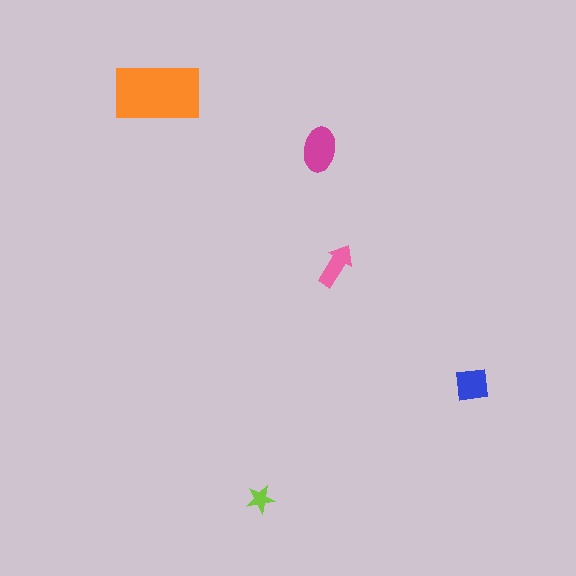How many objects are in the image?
There are 5 objects in the image.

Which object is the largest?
The orange rectangle.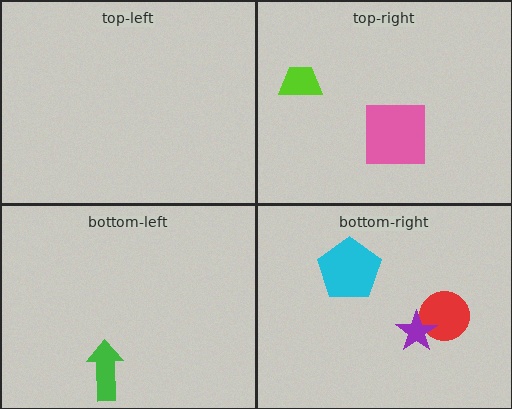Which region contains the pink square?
The top-right region.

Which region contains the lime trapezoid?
The top-right region.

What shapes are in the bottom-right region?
The cyan pentagon, the red circle, the purple star.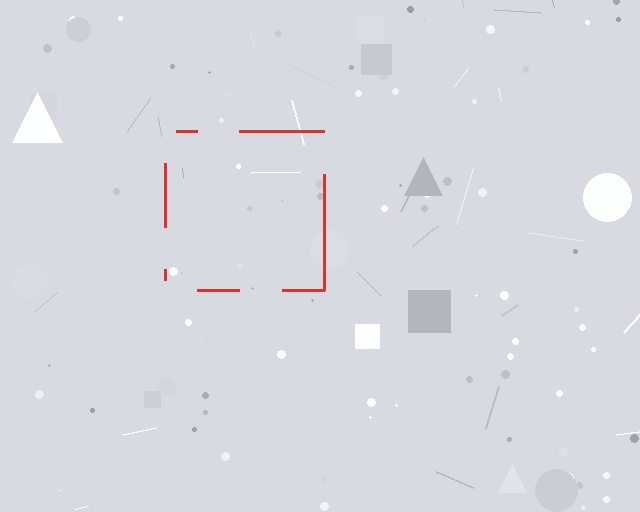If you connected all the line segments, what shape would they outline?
They would outline a square.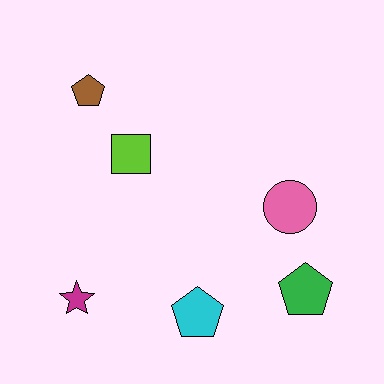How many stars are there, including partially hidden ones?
There is 1 star.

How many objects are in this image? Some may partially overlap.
There are 6 objects.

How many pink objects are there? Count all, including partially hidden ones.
There is 1 pink object.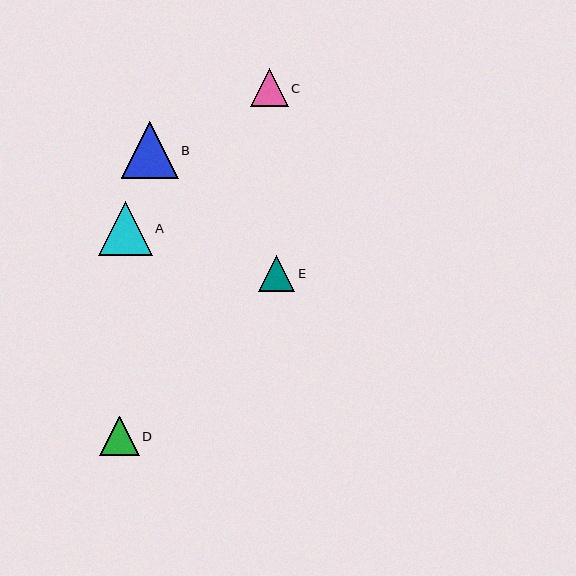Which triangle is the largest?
Triangle B is the largest with a size of approximately 57 pixels.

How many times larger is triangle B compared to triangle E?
Triangle B is approximately 1.6 times the size of triangle E.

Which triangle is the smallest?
Triangle E is the smallest with a size of approximately 36 pixels.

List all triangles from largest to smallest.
From largest to smallest: B, A, D, C, E.